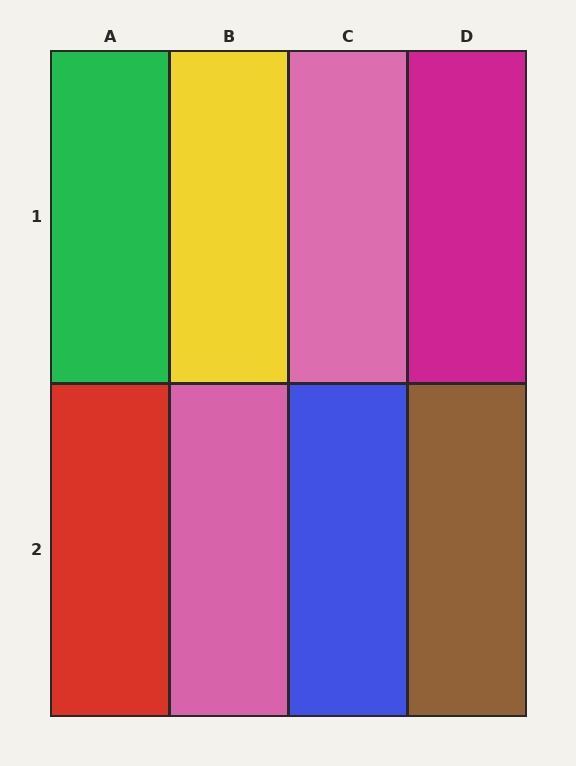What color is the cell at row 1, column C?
Pink.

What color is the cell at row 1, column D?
Magenta.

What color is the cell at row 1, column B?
Yellow.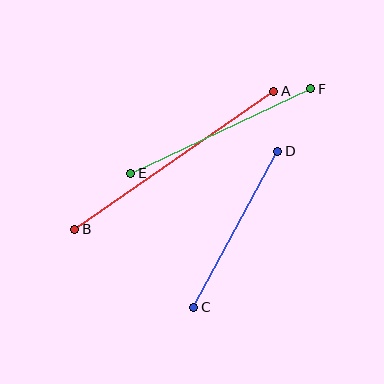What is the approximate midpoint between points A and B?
The midpoint is at approximately (174, 160) pixels.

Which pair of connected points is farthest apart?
Points A and B are farthest apart.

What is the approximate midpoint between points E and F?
The midpoint is at approximately (221, 131) pixels.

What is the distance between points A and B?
The distance is approximately 242 pixels.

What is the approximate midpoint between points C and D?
The midpoint is at approximately (236, 229) pixels.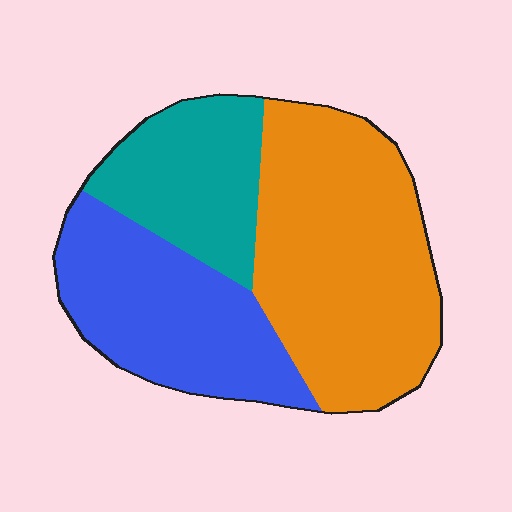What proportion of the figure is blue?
Blue covers 31% of the figure.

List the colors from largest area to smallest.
From largest to smallest: orange, blue, teal.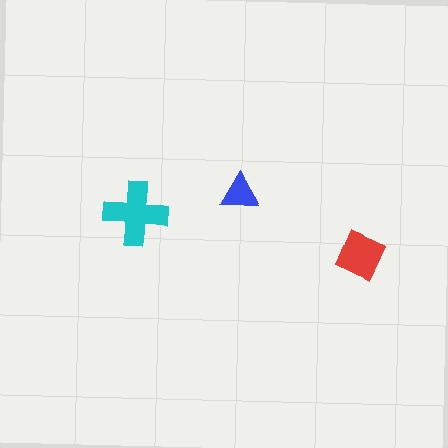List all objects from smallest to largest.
The blue triangle, the red diamond, the cyan cross.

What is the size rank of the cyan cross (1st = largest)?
1st.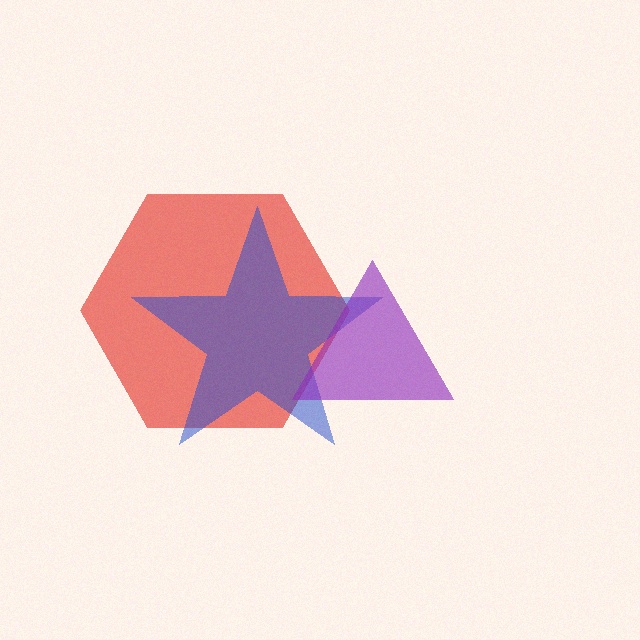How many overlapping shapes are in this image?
There are 3 overlapping shapes in the image.